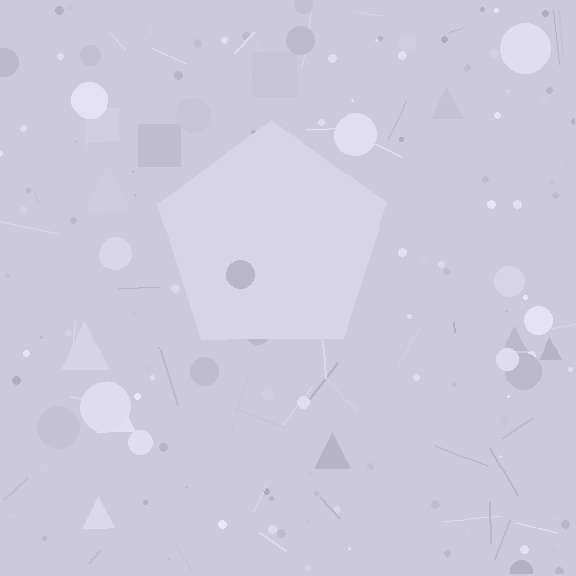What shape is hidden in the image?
A pentagon is hidden in the image.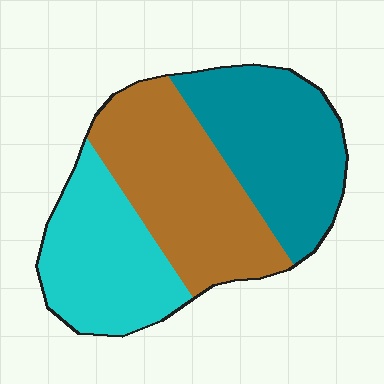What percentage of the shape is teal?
Teal takes up about one third (1/3) of the shape.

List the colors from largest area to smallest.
From largest to smallest: brown, teal, cyan.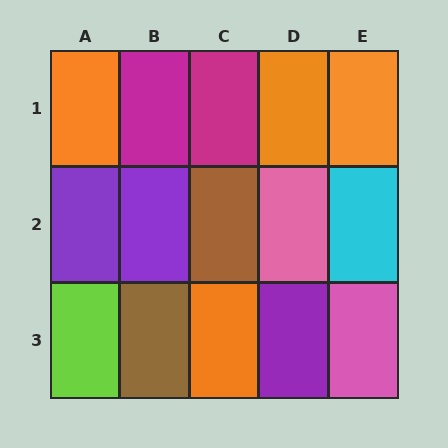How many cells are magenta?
2 cells are magenta.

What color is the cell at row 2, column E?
Cyan.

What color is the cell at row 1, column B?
Magenta.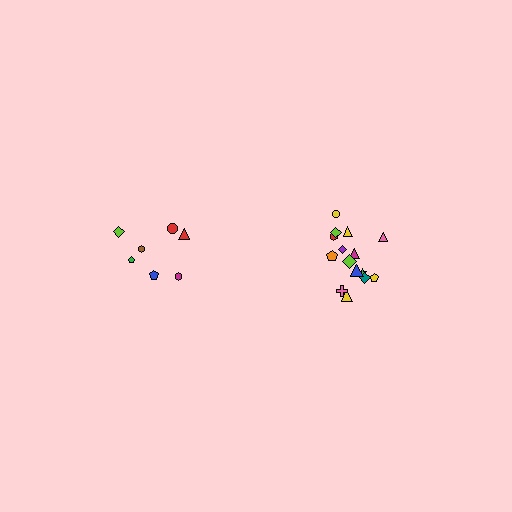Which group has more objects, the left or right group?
The right group.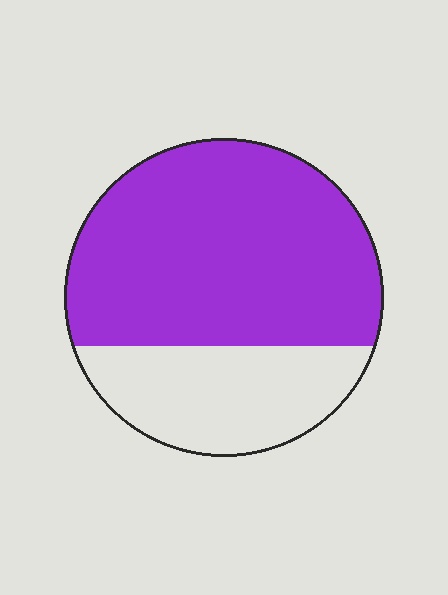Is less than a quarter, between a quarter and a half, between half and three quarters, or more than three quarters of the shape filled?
Between half and three quarters.